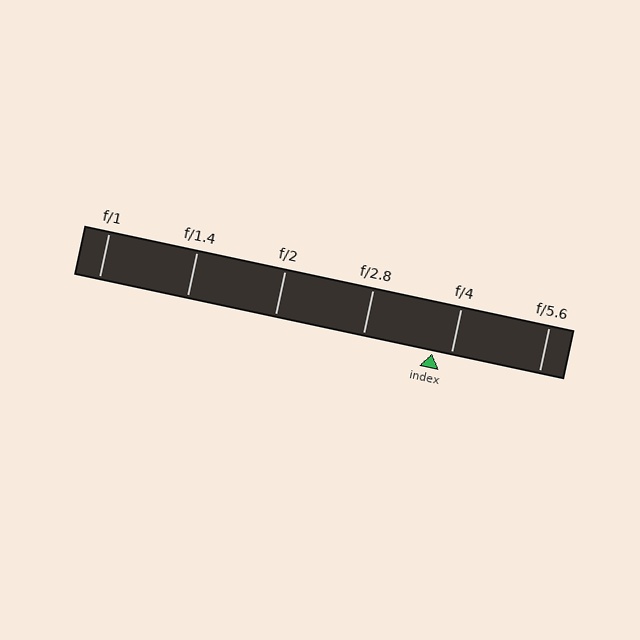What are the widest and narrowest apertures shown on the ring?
The widest aperture shown is f/1 and the narrowest is f/5.6.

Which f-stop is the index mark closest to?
The index mark is closest to f/4.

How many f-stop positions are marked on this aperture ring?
There are 6 f-stop positions marked.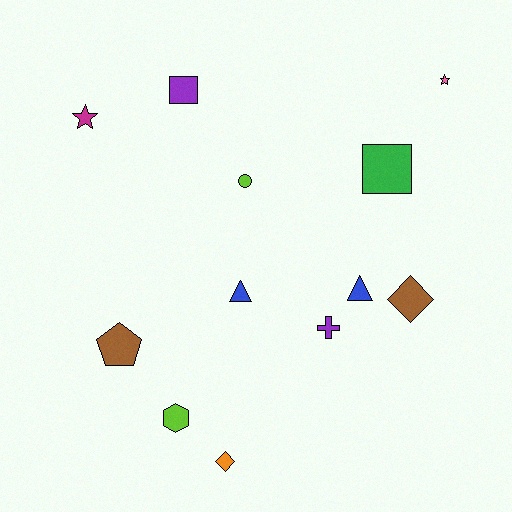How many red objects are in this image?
There are no red objects.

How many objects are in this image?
There are 12 objects.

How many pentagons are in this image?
There is 1 pentagon.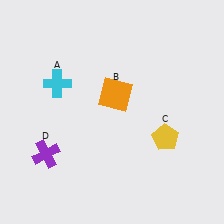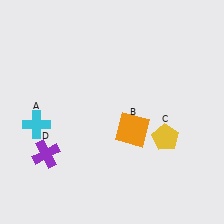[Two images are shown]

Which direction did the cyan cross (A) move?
The cyan cross (A) moved down.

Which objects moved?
The objects that moved are: the cyan cross (A), the orange square (B).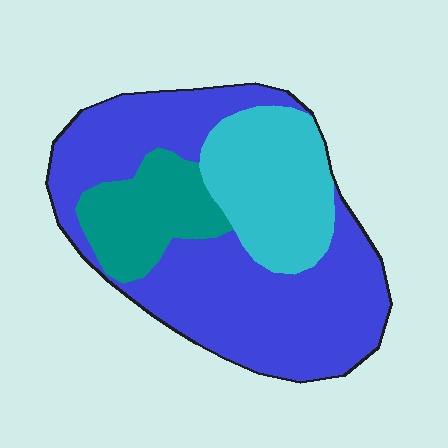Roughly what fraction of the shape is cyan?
Cyan covers 24% of the shape.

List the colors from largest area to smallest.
From largest to smallest: blue, cyan, teal.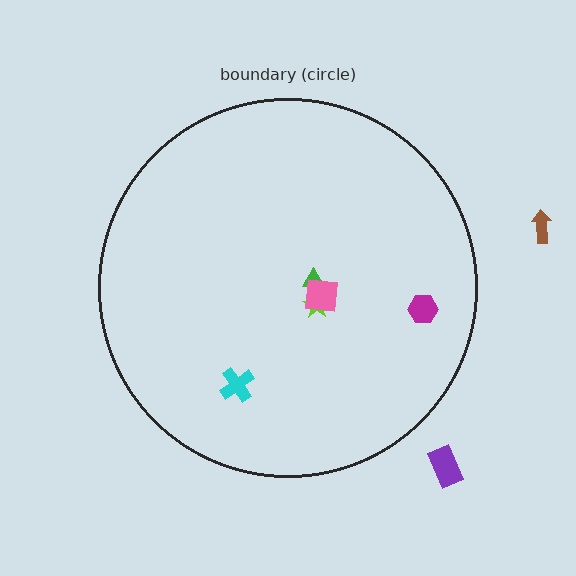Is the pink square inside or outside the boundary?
Inside.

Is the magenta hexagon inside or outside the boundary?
Inside.